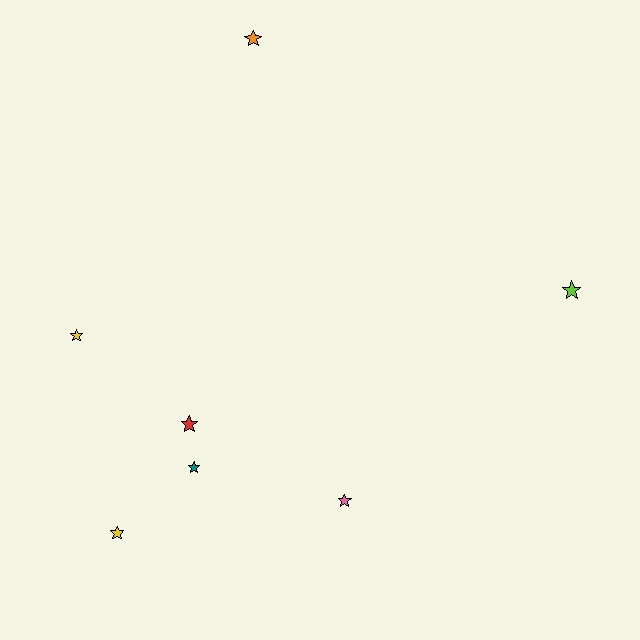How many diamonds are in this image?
There are no diamonds.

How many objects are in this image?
There are 7 objects.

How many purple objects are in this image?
There are no purple objects.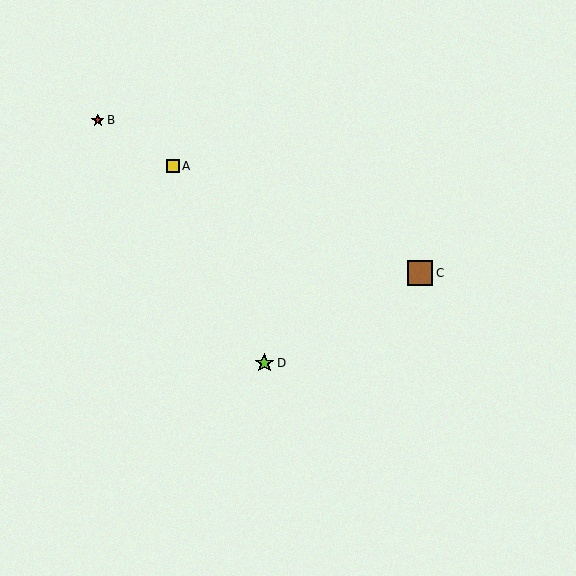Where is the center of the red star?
The center of the red star is at (98, 120).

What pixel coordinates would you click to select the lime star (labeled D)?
Click at (264, 363) to select the lime star D.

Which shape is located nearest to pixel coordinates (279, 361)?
The lime star (labeled D) at (264, 363) is nearest to that location.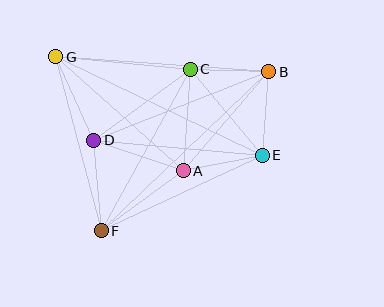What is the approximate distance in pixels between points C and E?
The distance between C and E is approximately 112 pixels.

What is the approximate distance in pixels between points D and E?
The distance between D and E is approximately 169 pixels.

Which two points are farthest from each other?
Points B and F are farthest from each other.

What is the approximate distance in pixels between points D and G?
The distance between D and G is approximately 92 pixels.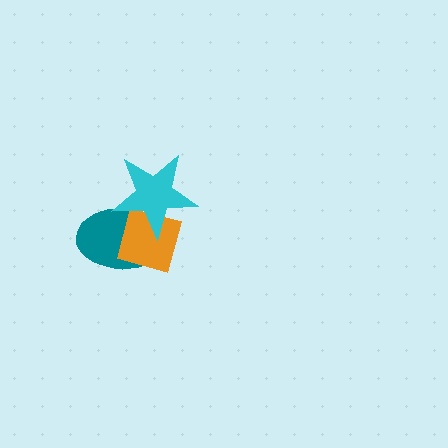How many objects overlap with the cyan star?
2 objects overlap with the cyan star.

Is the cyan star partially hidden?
No, no other shape covers it.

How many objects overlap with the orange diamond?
2 objects overlap with the orange diamond.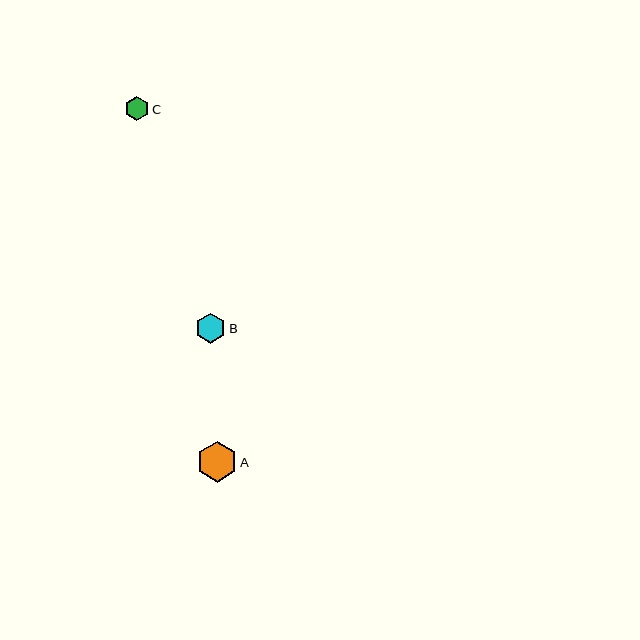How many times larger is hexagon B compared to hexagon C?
Hexagon B is approximately 1.2 times the size of hexagon C.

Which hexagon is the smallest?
Hexagon C is the smallest with a size of approximately 24 pixels.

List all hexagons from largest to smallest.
From largest to smallest: A, B, C.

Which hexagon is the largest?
Hexagon A is the largest with a size of approximately 40 pixels.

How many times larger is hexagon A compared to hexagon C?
Hexagon A is approximately 1.7 times the size of hexagon C.